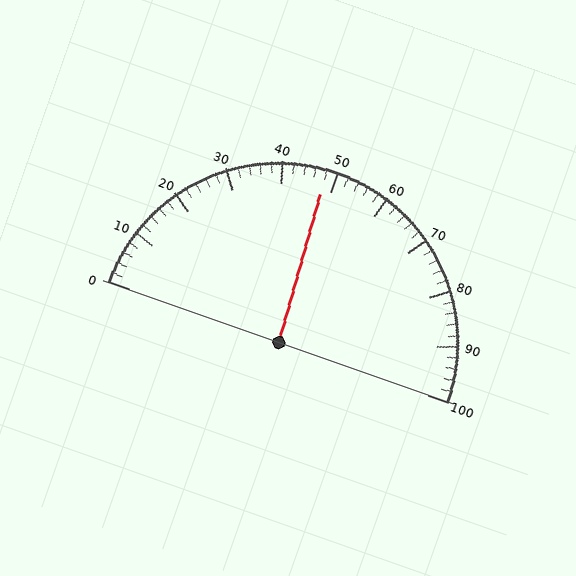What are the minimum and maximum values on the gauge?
The gauge ranges from 0 to 100.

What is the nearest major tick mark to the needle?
The nearest major tick mark is 50.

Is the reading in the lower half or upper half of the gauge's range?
The reading is in the lower half of the range (0 to 100).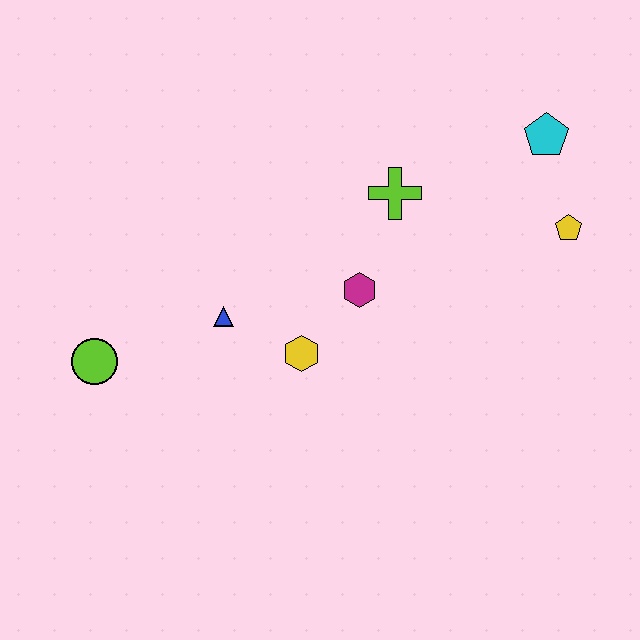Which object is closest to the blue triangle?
The yellow hexagon is closest to the blue triangle.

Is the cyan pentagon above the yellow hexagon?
Yes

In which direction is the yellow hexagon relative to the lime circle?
The yellow hexagon is to the right of the lime circle.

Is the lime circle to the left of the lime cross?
Yes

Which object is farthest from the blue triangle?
The cyan pentagon is farthest from the blue triangle.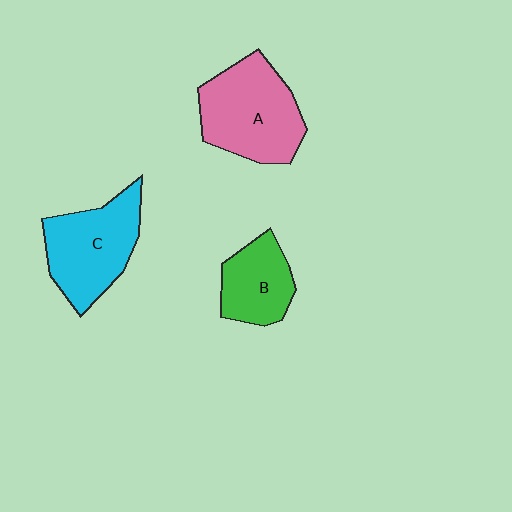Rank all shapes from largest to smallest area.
From largest to smallest: A (pink), C (cyan), B (green).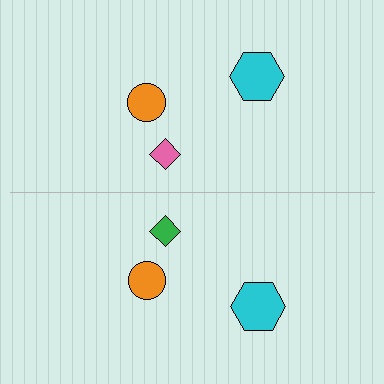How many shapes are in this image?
There are 6 shapes in this image.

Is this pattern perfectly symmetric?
No, the pattern is not perfectly symmetric. The green diamond on the bottom side breaks the symmetry — its mirror counterpart is pink.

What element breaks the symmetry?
The green diamond on the bottom side breaks the symmetry — its mirror counterpart is pink.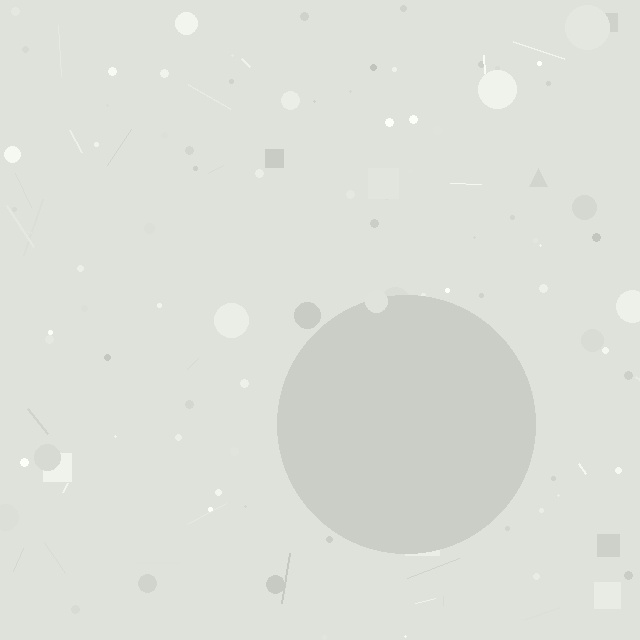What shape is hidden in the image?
A circle is hidden in the image.